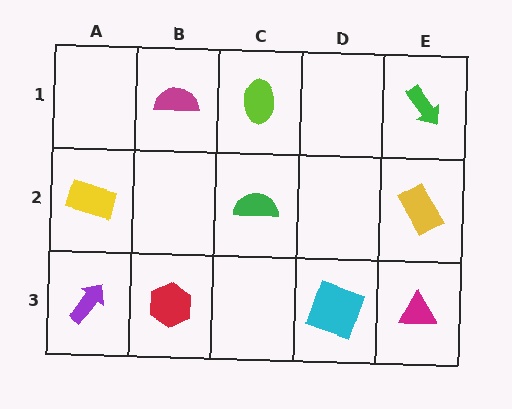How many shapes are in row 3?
4 shapes.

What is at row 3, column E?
A magenta triangle.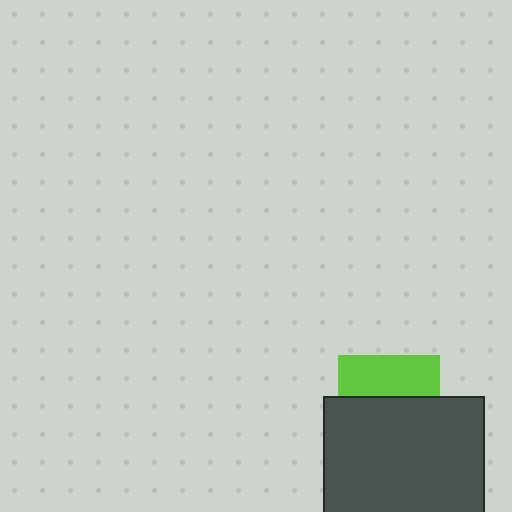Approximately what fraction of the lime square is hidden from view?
Roughly 61% of the lime square is hidden behind the dark gray square.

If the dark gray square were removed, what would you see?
You would see the complete lime square.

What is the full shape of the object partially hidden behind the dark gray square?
The partially hidden object is a lime square.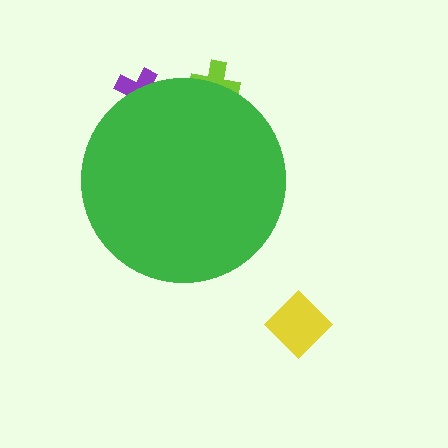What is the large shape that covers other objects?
A green circle.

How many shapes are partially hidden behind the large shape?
2 shapes are partially hidden.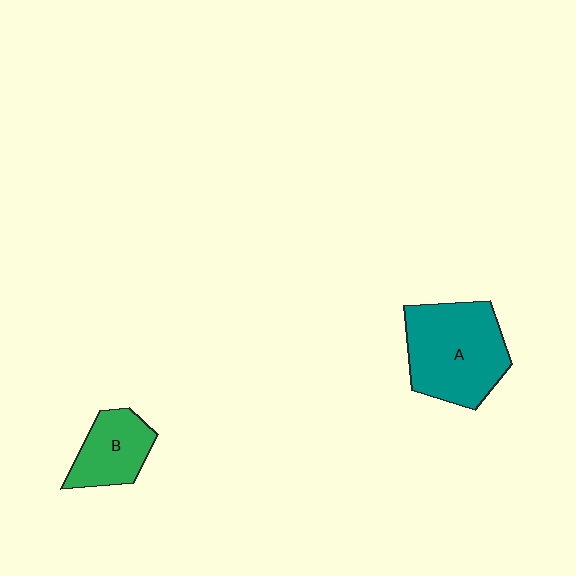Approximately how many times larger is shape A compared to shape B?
Approximately 1.8 times.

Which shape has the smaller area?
Shape B (green).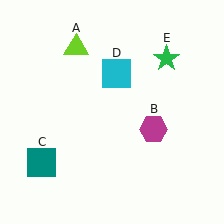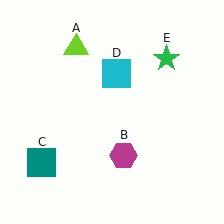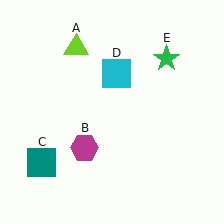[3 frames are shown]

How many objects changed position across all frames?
1 object changed position: magenta hexagon (object B).